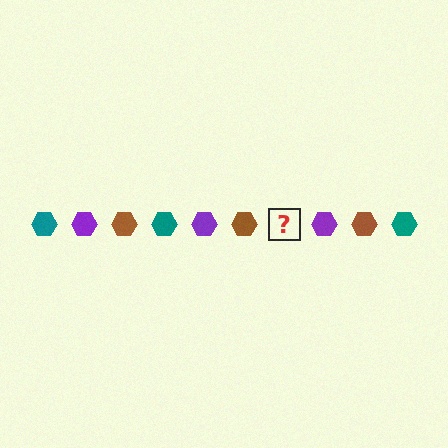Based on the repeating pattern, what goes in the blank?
The blank should be a teal hexagon.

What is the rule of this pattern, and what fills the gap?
The rule is that the pattern cycles through teal, purple, brown hexagons. The gap should be filled with a teal hexagon.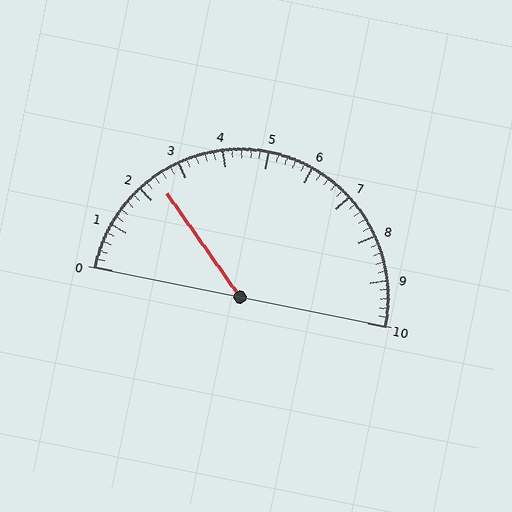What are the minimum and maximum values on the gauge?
The gauge ranges from 0 to 10.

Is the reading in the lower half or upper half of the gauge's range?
The reading is in the lower half of the range (0 to 10).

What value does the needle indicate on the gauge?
The needle indicates approximately 2.4.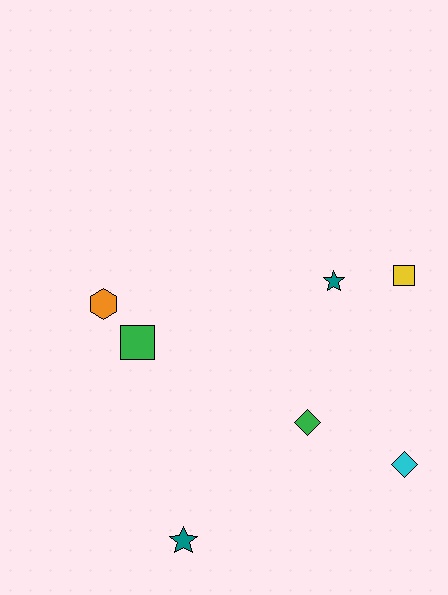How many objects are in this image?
There are 7 objects.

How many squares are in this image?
There are 2 squares.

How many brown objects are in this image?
There are no brown objects.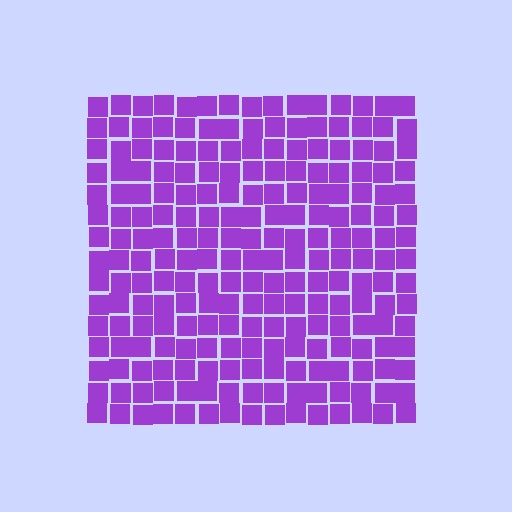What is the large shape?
The large shape is a square.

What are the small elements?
The small elements are squares.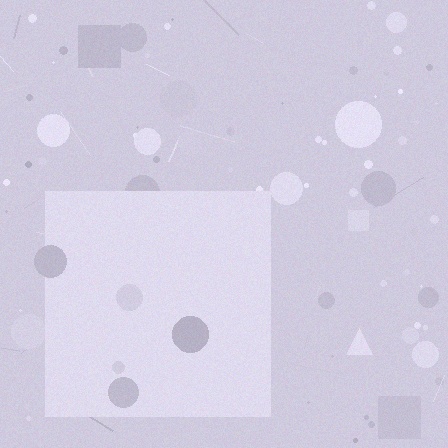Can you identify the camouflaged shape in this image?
The camouflaged shape is a square.